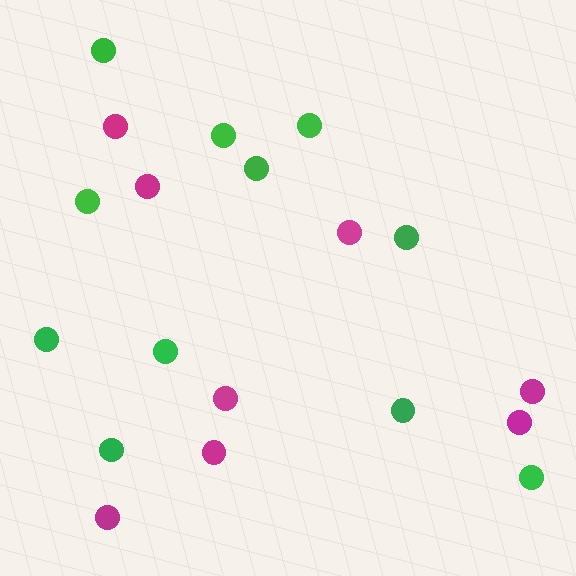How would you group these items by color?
There are 2 groups: one group of green circles (11) and one group of magenta circles (8).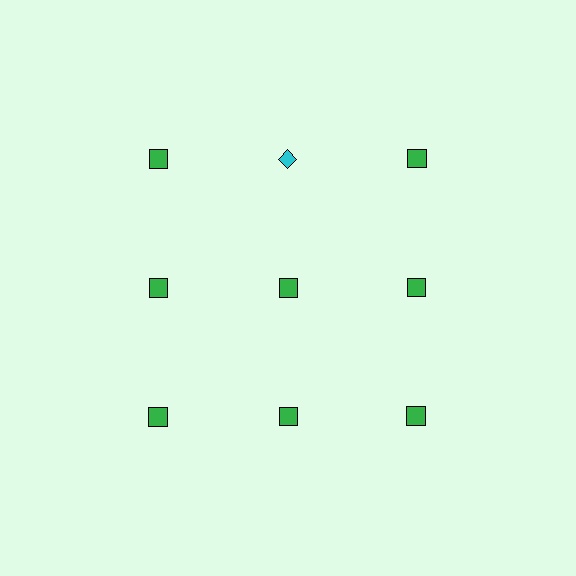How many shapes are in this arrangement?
There are 9 shapes arranged in a grid pattern.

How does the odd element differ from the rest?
It differs in both color (cyan instead of green) and shape (diamond instead of square).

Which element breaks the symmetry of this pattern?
The cyan diamond in the top row, second from left column breaks the symmetry. All other shapes are green squares.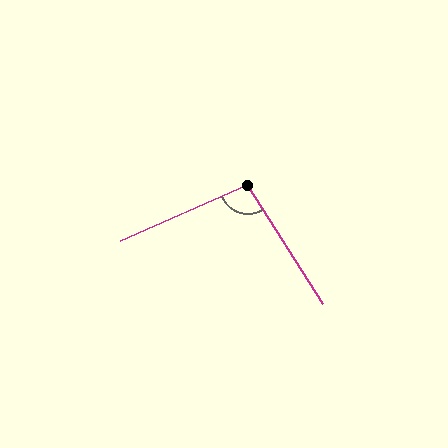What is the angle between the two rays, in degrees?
Approximately 99 degrees.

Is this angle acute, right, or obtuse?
It is obtuse.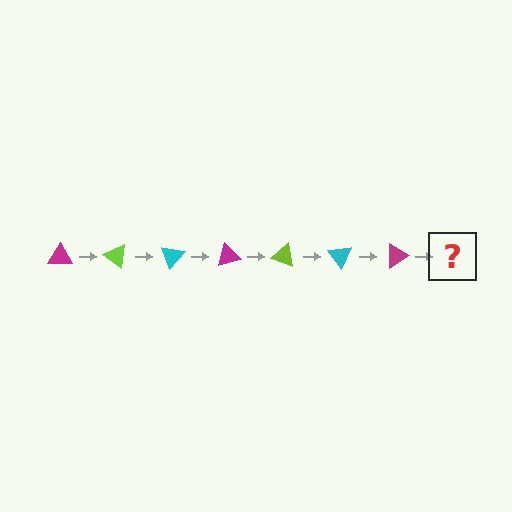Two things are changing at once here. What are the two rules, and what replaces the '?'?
The two rules are that it rotates 35 degrees each step and the color cycles through magenta, lime, and cyan. The '?' should be a lime triangle, rotated 245 degrees from the start.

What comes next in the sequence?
The next element should be a lime triangle, rotated 245 degrees from the start.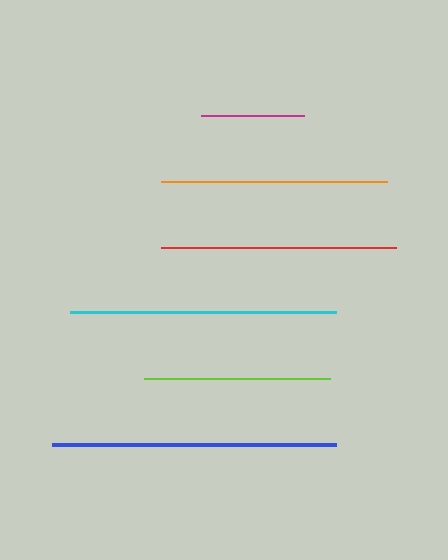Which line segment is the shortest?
The magenta line is the shortest at approximately 103 pixels.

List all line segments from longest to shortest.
From longest to shortest: blue, cyan, red, orange, lime, magenta.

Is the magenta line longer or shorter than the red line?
The red line is longer than the magenta line.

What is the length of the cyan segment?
The cyan segment is approximately 266 pixels long.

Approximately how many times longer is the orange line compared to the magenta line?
The orange line is approximately 2.2 times the length of the magenta line.